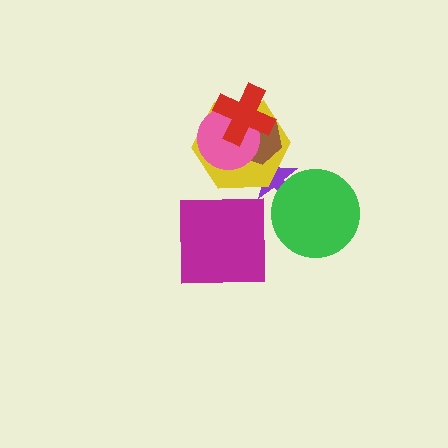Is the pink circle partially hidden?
Yes, it is partially covered by another shape.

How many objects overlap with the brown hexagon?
4 objects overlap with the brown hexagon.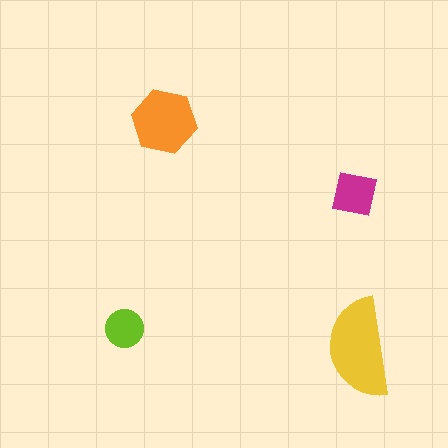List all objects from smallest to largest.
The lime circle, the magenta square, the orange hexagon, the yellow semicircle.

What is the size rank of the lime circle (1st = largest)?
4th.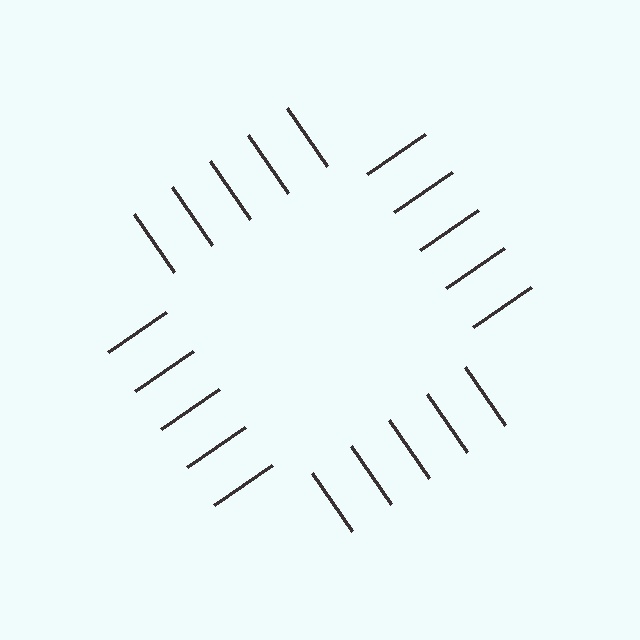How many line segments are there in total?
20 — 5 along each of the 4 edges.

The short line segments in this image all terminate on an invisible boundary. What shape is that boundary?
An illusory square — the line segments terminate on its edges but no continuous stroke is drawn.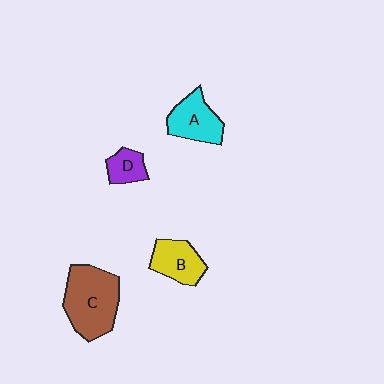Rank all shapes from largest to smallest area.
From largest to smallest: C (brown), A (cyan), B (yellow), D (purple).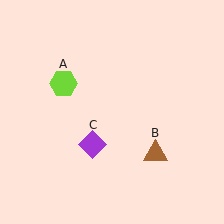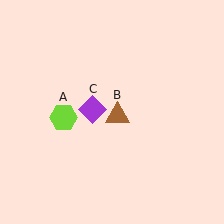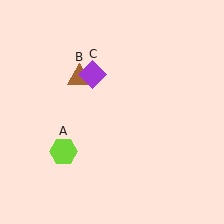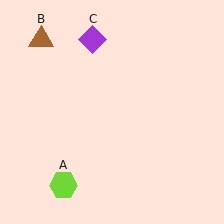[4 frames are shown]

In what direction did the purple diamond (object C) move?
The purple diamond (object C) moved up.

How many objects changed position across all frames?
3 objects changed position: lime hexagon (object A), brown triangle (object B), purple diamond (object C).